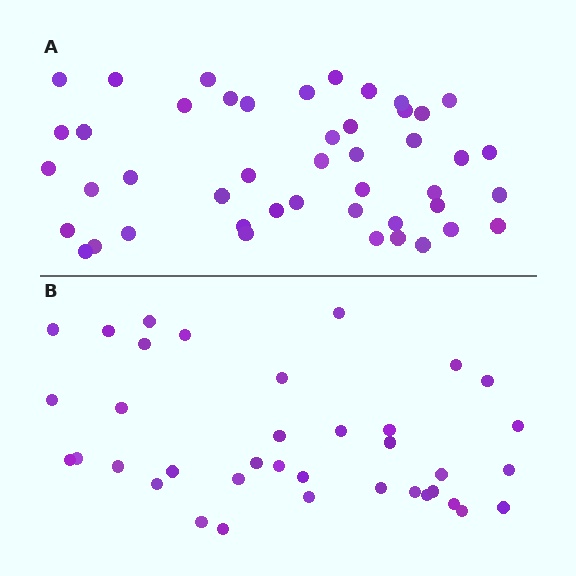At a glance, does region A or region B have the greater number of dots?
Region A (the top region) has more dots.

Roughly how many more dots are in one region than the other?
Region A has roughly 8 or so more dots than region B.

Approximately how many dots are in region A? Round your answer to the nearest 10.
About 50 dots. (The exact count is 46, which rounds to 50.)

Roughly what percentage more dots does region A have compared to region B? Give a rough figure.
About 25% more.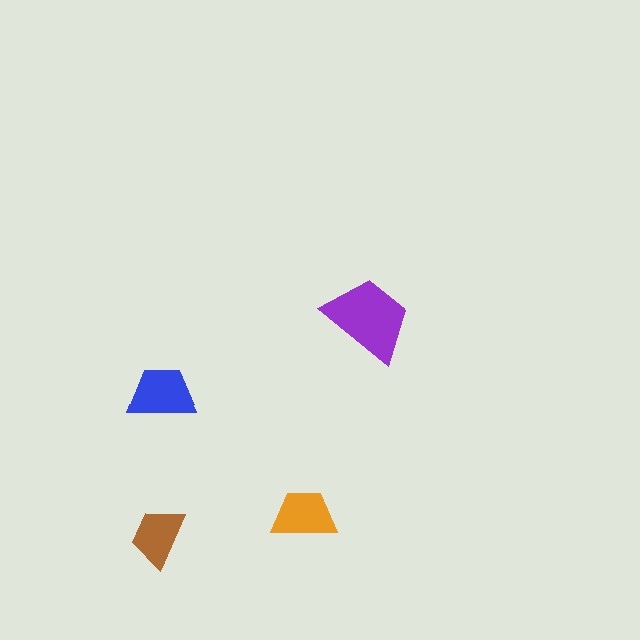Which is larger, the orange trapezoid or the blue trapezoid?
The blue one.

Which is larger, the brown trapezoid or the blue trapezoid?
The blue one.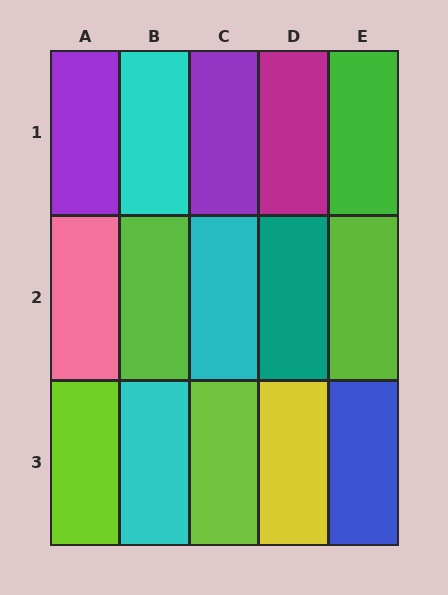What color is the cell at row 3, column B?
Cyan.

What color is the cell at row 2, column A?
Pink.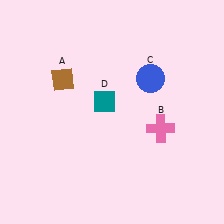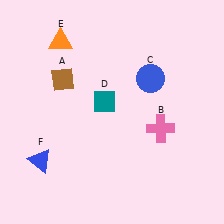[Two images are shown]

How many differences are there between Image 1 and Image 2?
There are 2 differences between the two images.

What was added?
An orange triangle (E), a blue triangle (F) were added in Image 2.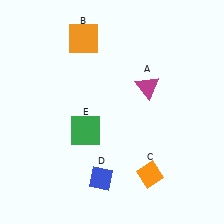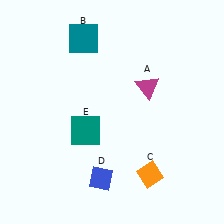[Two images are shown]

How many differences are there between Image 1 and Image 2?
There are 2 differences between the two images.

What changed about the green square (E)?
In Image 1, E is green. In Image 2, it changed to teal.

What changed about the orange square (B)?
In Image 1, B is orange. In Image 2, it changed to teal.